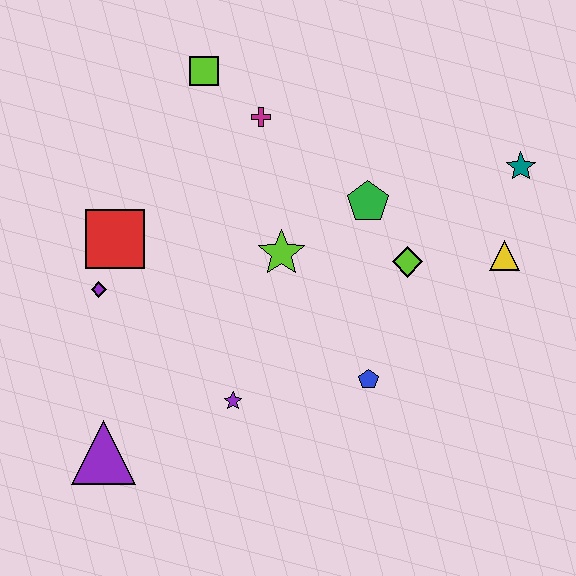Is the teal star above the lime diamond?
Yes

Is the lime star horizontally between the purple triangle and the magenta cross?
No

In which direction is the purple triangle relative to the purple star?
The purple triangle is to the left of the purple star.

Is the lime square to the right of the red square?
Yes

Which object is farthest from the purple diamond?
The teal star is farthest from the purple diamond.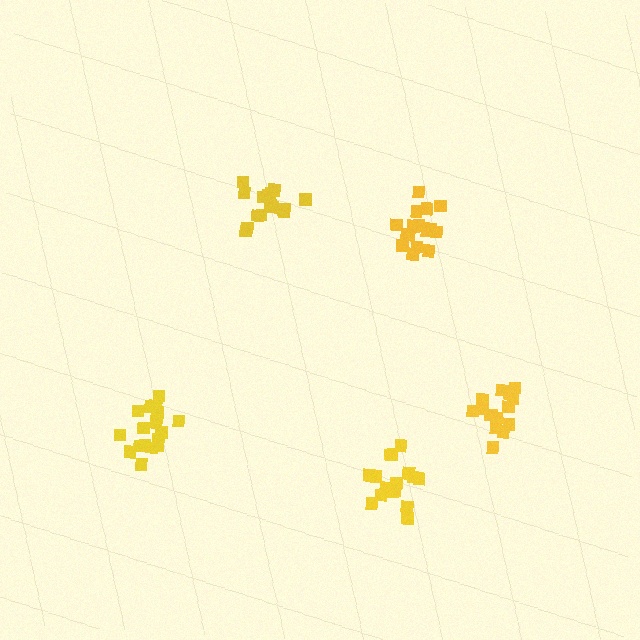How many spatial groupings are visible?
There are 5 spatial groupings.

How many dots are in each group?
Group 1: 15 dots, Group 2: 16 dots, Group 3: 16 dots, Group 4: 18 dots, Group 5: 14 dots (79 total).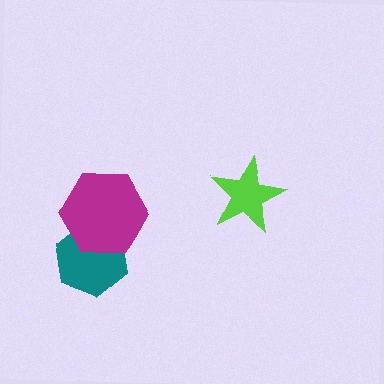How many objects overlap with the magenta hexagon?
1 object overlaps with the magenta hexagon.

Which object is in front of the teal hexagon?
The magenta hexagon is in front of the teal hexagon.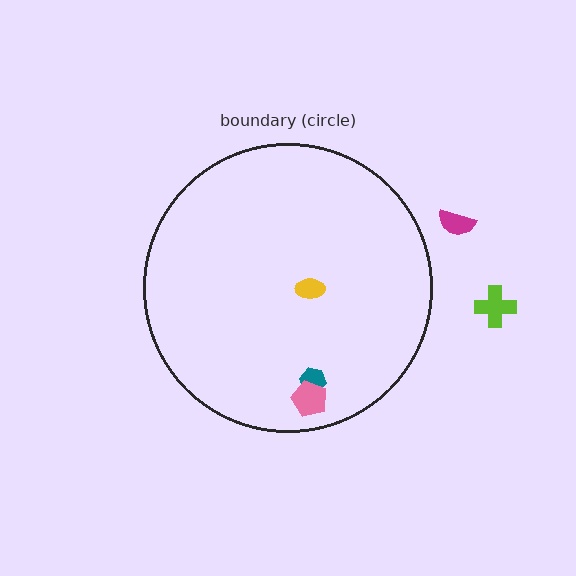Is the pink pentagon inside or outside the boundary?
Inside.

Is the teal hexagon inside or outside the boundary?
Inside.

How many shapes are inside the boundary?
3 inside, 2 outside.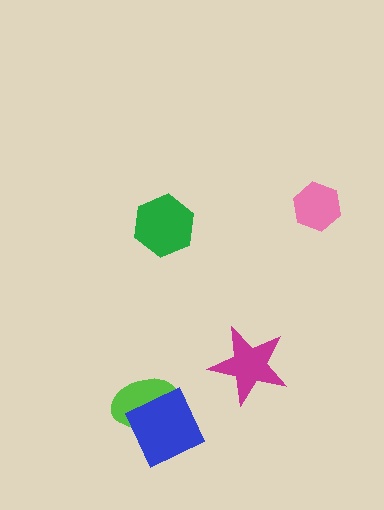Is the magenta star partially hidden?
No, no other shape covers it.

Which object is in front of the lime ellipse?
The blue square is in front of the lime ellipse.